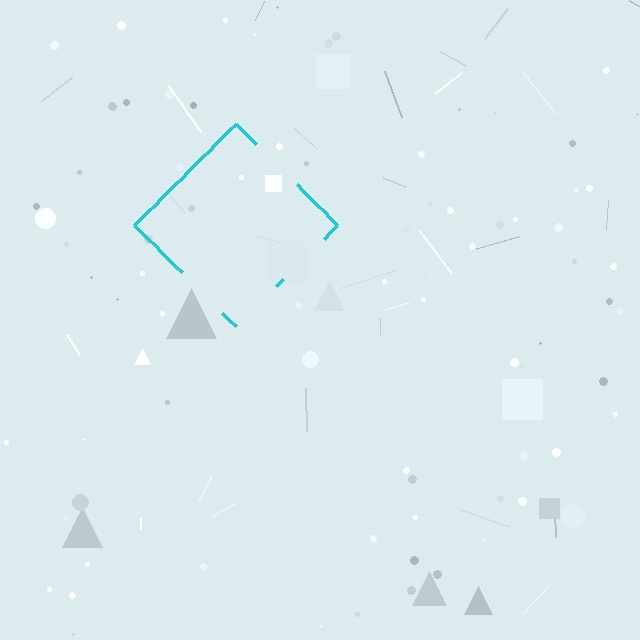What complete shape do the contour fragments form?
The contour fragments form a diamond.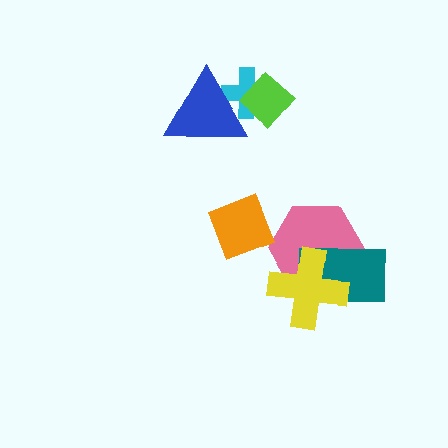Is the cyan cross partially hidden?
Yes, it is partially covered by another shape.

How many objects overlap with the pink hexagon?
2 objects overlap with the pink hexagon.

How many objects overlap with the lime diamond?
2 objects overlap with the lime diamond.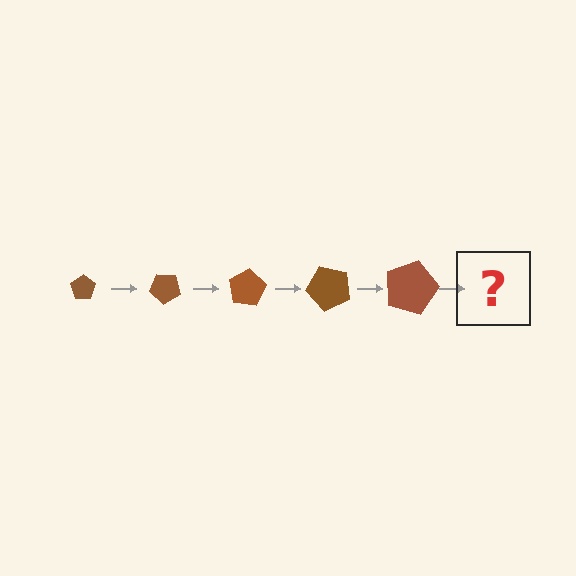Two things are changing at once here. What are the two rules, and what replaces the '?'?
The two rules are that the pentagon grows larger each step and it rotates 40 degrees each step. The '?' should be a pentagon, larger than the previous one and rotated 200 degrees from the start.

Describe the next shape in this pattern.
It should be a pentagon, larger than the previous one and rotated 200 degrees from the start.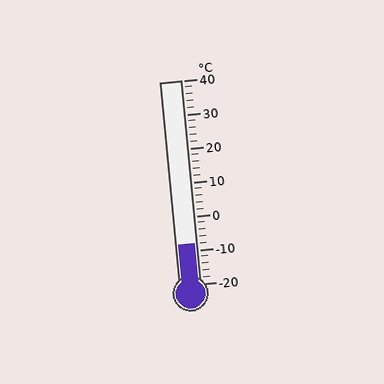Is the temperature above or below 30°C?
The temperature is below 30°C.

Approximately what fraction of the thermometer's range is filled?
The thermometer is filled to approximately 20% of its range.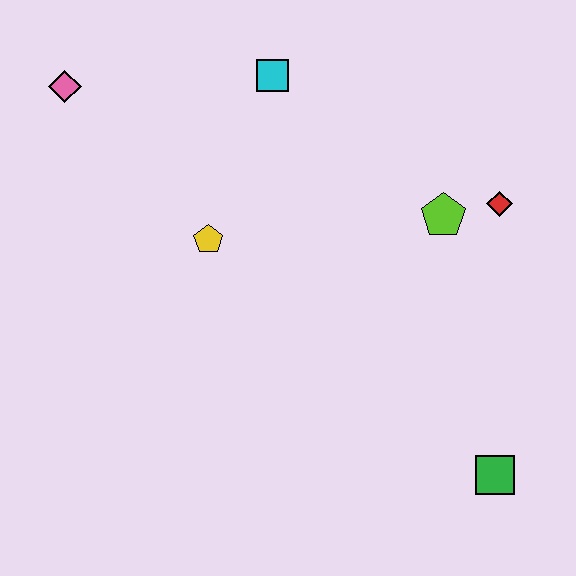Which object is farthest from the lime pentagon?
The pink diamond is farthest from the lime pentagon.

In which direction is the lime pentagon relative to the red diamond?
The lime pentagon is to the left of the red diamond.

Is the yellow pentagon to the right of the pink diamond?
Yes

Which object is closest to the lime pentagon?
The red diamond is closest to the lime pentagon.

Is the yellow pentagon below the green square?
No